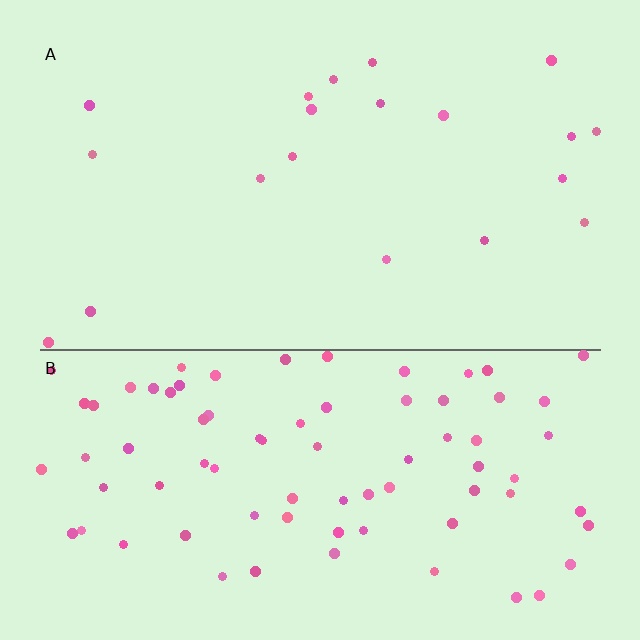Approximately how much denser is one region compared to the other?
Approximately 4.1× — region B over region A.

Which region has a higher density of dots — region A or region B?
B (the bottom).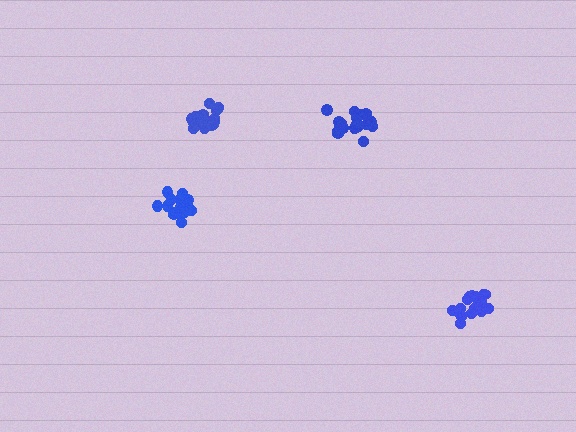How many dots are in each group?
Group 1: 20 dots, Group 2: 16 dots, Group 3: 18 dots, Group 4: 18 dots (72 total).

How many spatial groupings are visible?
There are 4 spatial groupings.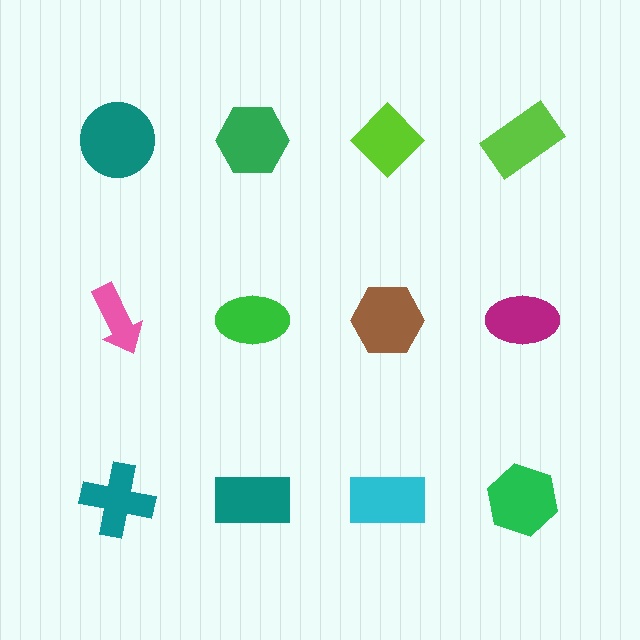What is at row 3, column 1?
A teal cross.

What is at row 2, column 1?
A pink arrow.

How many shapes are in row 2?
4 shapes.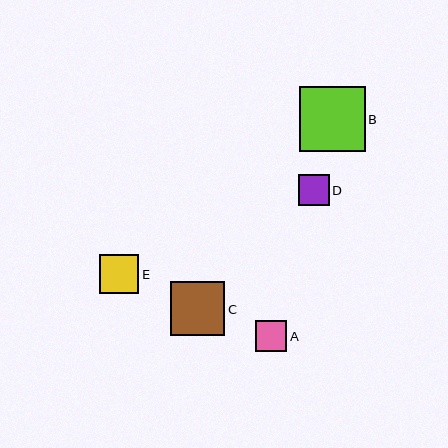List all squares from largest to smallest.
From largest to smallest: B, C, E, D, A.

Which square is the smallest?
Square A is the smallest with a size of approximately 31 pixels.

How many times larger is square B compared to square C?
Square B is approximately 1.2 times the size of square C.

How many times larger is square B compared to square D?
Square B is approximately 2.1 times the size of square D.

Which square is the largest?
Square B is the largest with a size of approximately 66 pixels.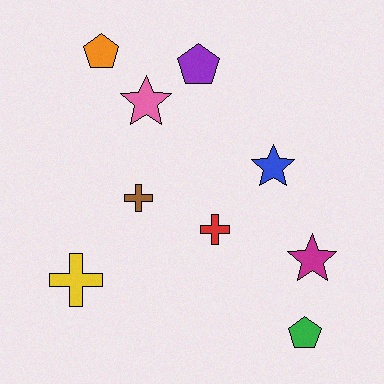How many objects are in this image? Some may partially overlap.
There are 9 objects.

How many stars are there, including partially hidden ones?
There are 3 stars.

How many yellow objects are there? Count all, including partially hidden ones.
There is 1 yellow object.